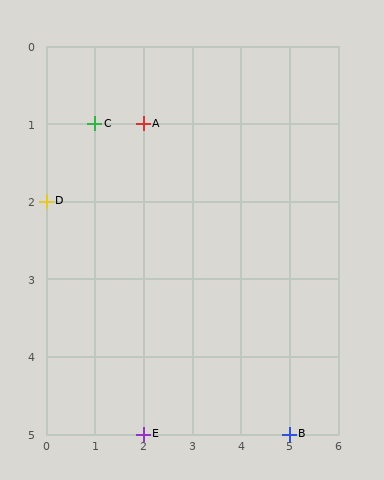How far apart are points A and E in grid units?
Points A and E are 4 rows apart.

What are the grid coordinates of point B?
Point B is at grid coordinates (5, 5).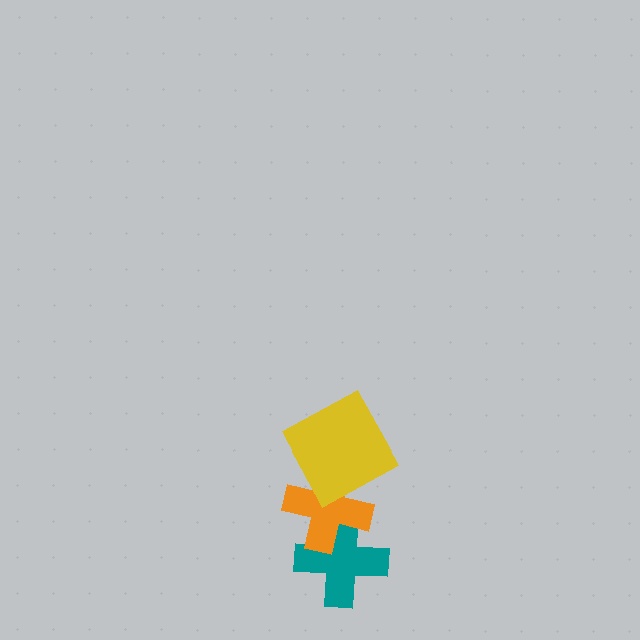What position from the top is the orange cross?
The orange cross is 2nd from the top.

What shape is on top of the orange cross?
The yellow square is on top of the orange cross.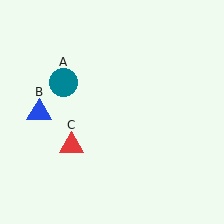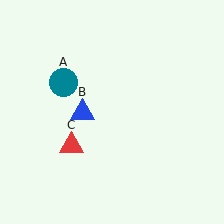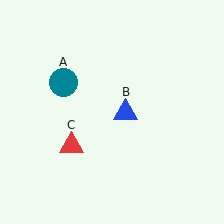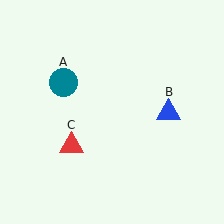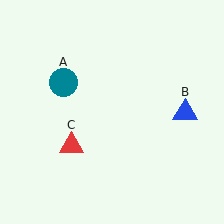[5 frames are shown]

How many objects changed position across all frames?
1 object changed position: blue triangle (object B).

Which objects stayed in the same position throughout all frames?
Teal circle (object A) and red triangle (object C) remained stationary.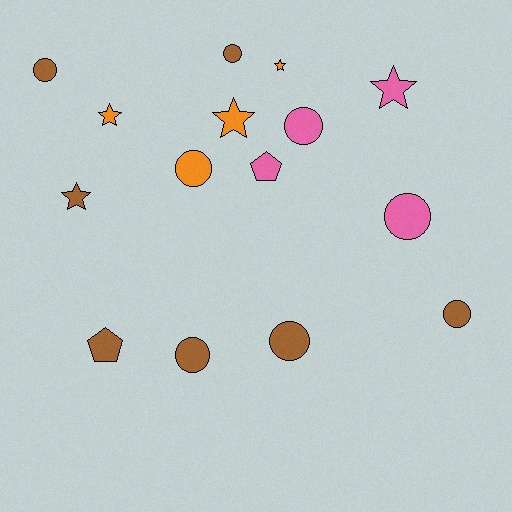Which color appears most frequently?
Brown, with 7 objects.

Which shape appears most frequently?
Circle, with 8 objects.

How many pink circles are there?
There are 2 pink circles.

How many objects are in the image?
There are 15 objects.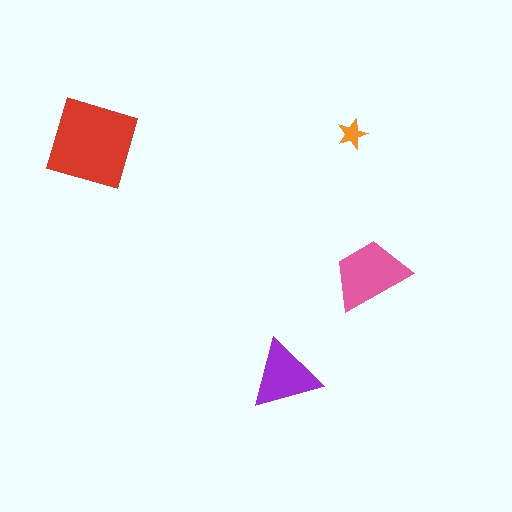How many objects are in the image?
There are 4 objects in the image.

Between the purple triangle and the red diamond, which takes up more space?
The red diamond.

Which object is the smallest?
The orange star.